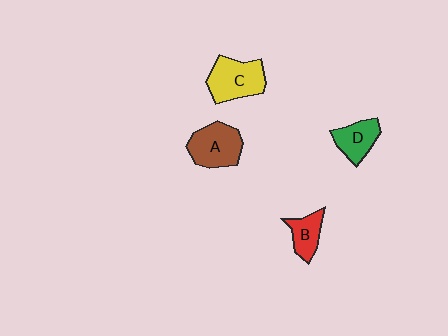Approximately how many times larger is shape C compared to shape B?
Approximately 1.7 times.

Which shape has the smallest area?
Shape B (red).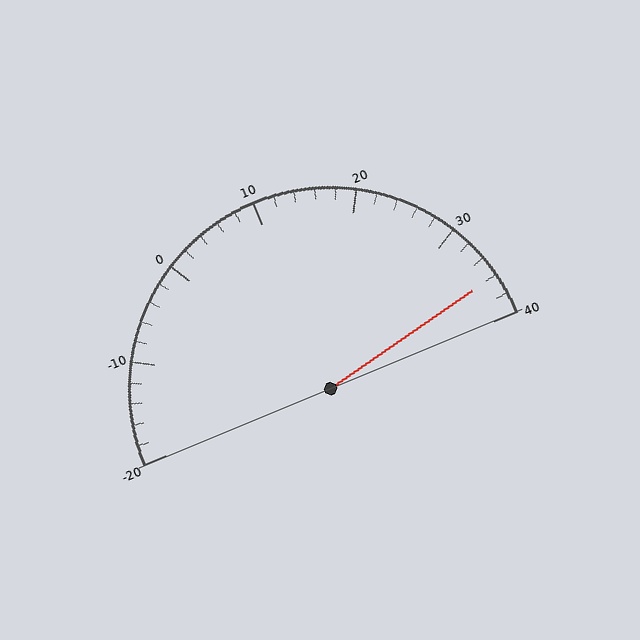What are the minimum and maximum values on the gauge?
The gauge ranges from -20 to 40.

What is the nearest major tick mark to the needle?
The nearest major tick mark is 40.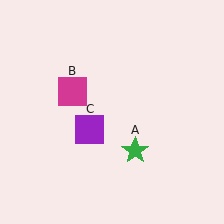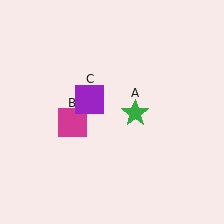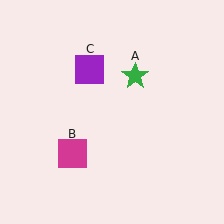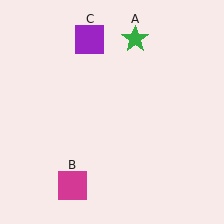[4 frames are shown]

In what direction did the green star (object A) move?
The green star (object A) moved up.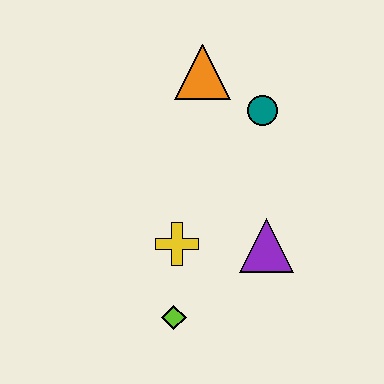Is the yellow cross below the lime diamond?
No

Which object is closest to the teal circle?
The orange triangle is closest to the teal circle.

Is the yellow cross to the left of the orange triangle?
Yes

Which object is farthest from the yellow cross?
The orange triangle is farthest from the yellow cross.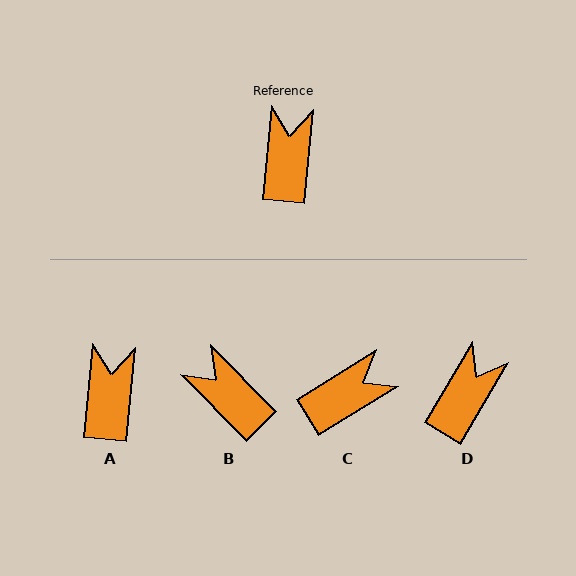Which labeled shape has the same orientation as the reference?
A.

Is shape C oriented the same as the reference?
No, it is off by about 53 degrees.